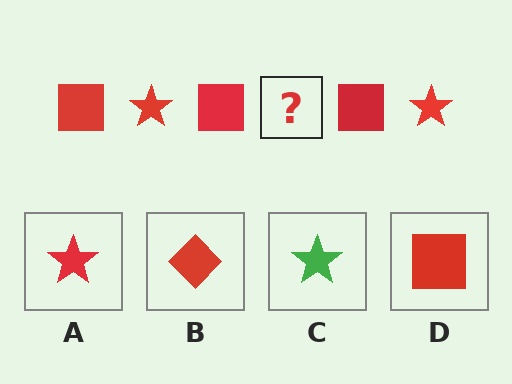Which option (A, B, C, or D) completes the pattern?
A.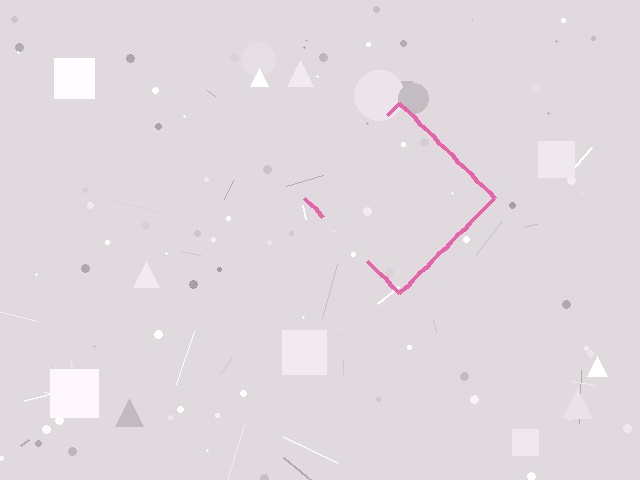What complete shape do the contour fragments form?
The contour fragments form a diamond.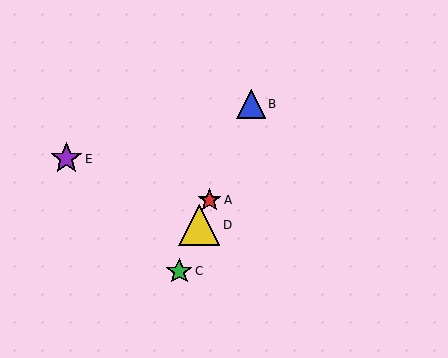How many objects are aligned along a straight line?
4 objects (A, B, C, D) are aligned along a straight line.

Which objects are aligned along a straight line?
Objects A, B, C, D are aligned along a straight line.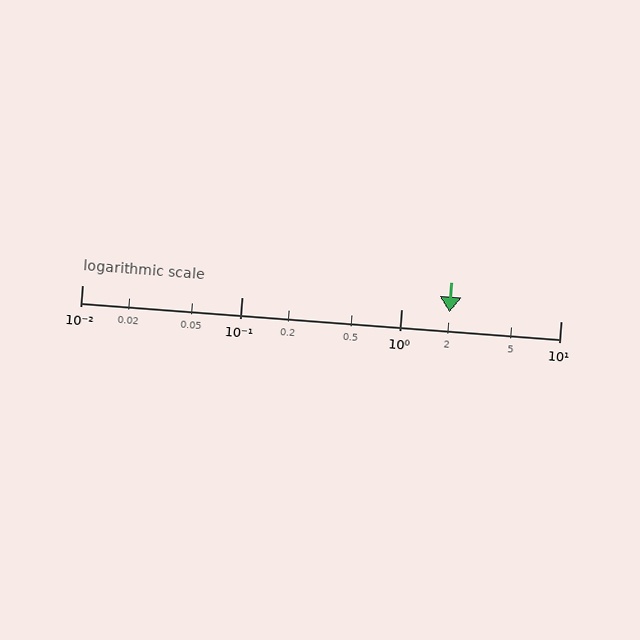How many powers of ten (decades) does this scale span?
The scale spans 3 decades, from 0.01 to 10.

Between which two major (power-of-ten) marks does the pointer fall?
The pointer is between 1 and 10.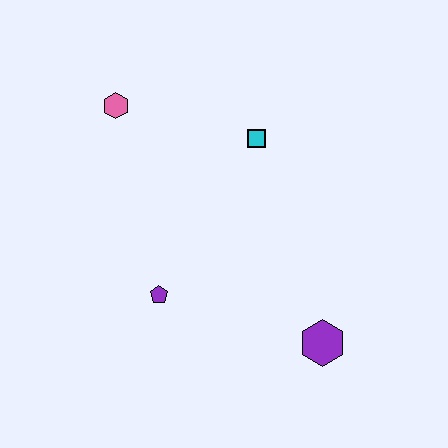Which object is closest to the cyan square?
The pink hexagon is closest to the cyan square.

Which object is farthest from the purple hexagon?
The pink hexagon is farthest from the purple hexagon.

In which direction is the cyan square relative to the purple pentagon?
The cyan square is above the purple pentagon.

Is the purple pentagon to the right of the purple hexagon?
No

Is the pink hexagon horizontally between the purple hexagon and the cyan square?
No